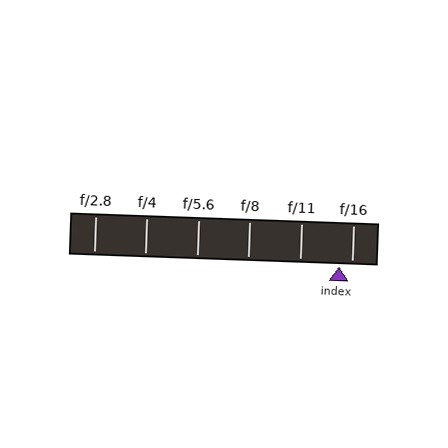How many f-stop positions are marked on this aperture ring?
There are 6 f-stop positions marked.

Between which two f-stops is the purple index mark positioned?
The index mark is between f/11 and f/16.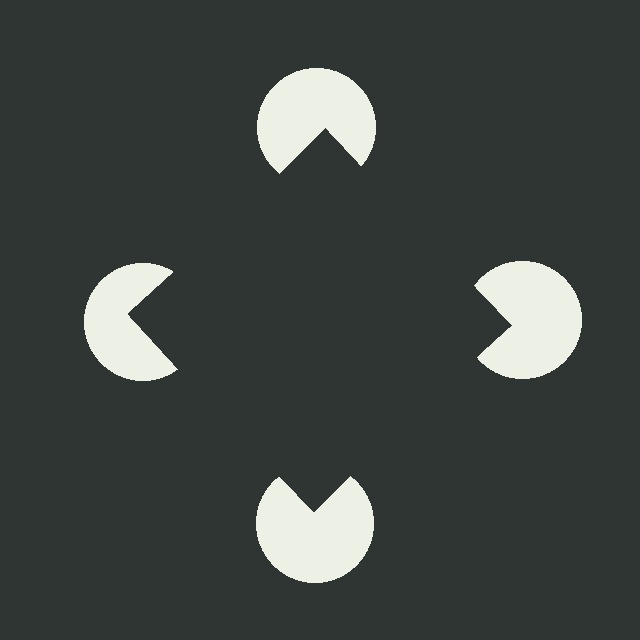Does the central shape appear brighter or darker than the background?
It typically appears slightly darker than the background, even though no actual brightness change is drawn.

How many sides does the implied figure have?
4 sides.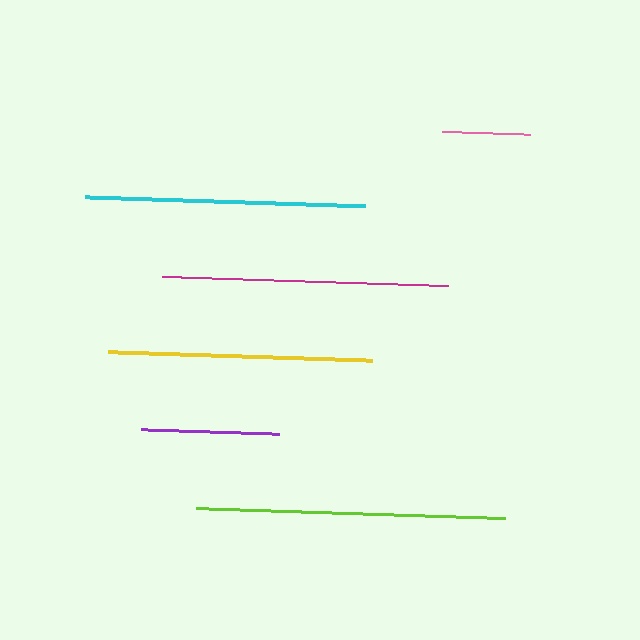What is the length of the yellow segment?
The yellow segment is approximately 264 pixels long.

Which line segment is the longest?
The lime line is the longest at approximately 309 pixels.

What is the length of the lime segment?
The lime segment is approximately 309 pixels long.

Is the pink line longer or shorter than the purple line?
The purple line is longer than the pink line.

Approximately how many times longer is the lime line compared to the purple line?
The lime line is approximately 2.2 times the length of the purple line.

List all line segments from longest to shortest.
From longest to shortest: lime, magenta, cyan, yellow, purple, pink.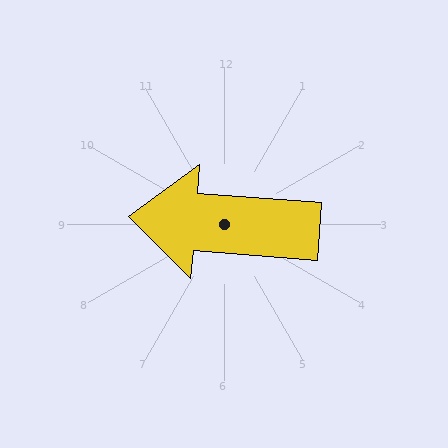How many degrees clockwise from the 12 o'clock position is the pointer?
Approximately 274 degrees.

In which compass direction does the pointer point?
West.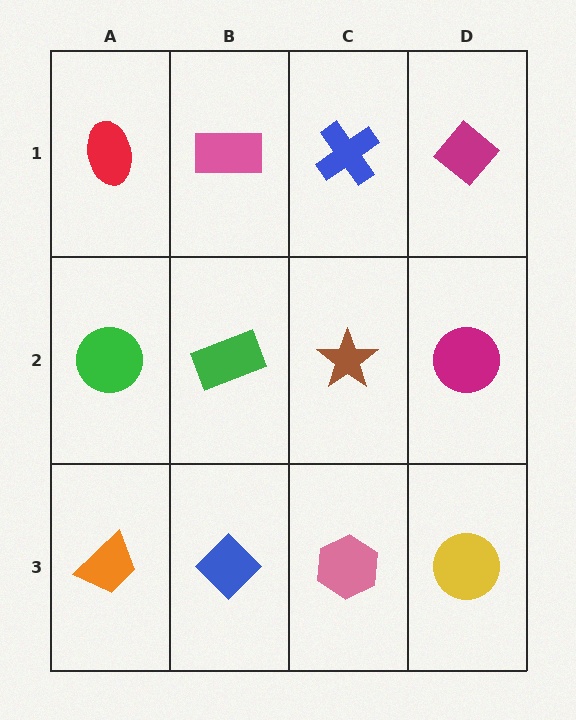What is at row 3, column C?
A pink hexagon.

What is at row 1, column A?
A red ellipse.